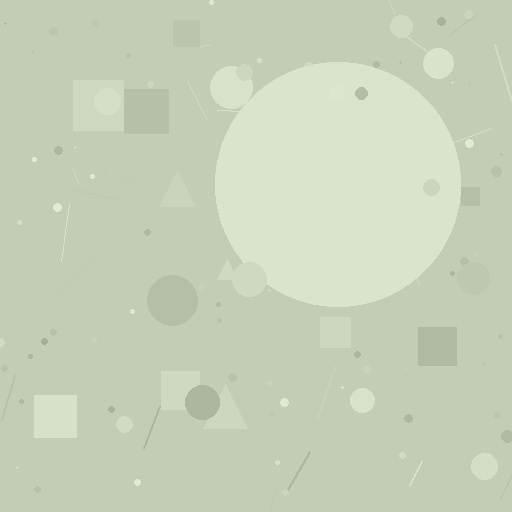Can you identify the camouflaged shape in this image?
The camouflaged shape is a circle.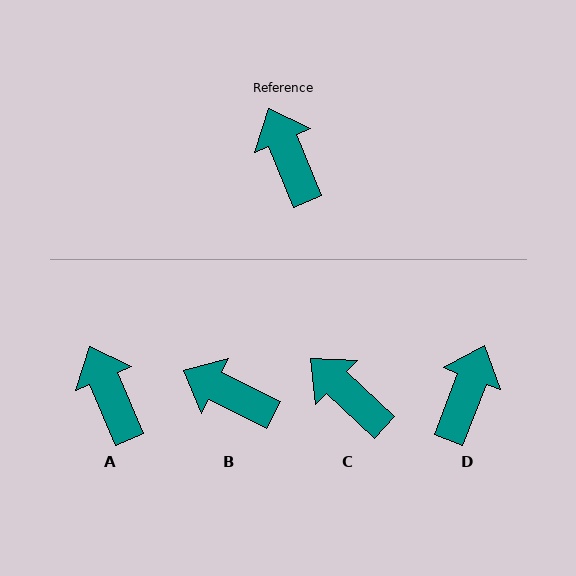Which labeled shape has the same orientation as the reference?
A.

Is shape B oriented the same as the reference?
No, it is off by about 40 degrees.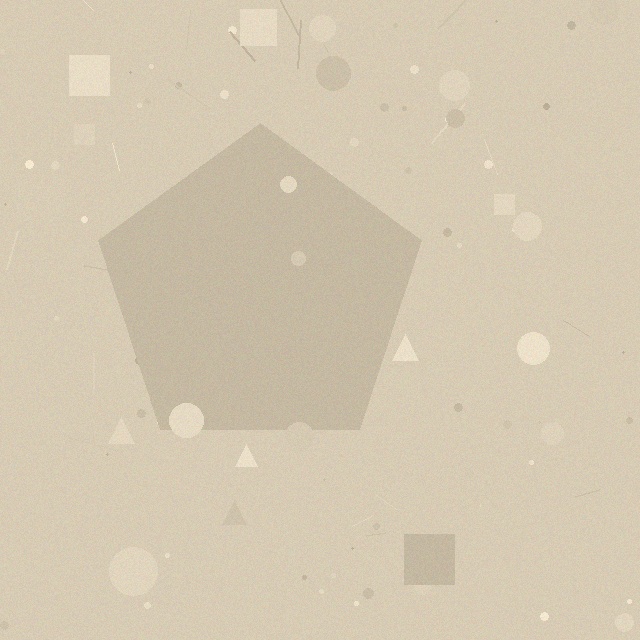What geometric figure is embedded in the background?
A pentagon is embedded in the background.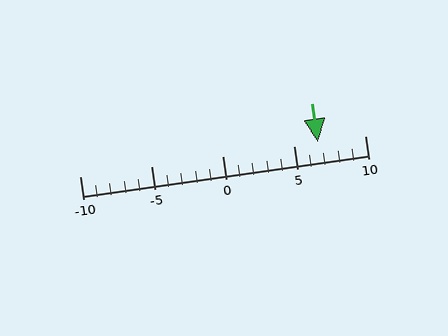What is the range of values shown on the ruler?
The ruler shows values from -10 to 10.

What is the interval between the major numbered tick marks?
The major tick marks are spaced 5 units apart.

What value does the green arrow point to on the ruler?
The green arrow points to approximately 7.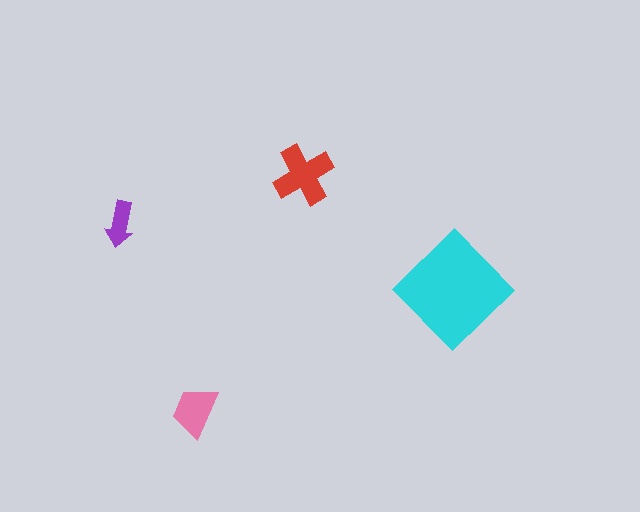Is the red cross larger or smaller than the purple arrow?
Larger.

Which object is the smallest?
The purple arrow.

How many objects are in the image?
There are 4 objects in the image.